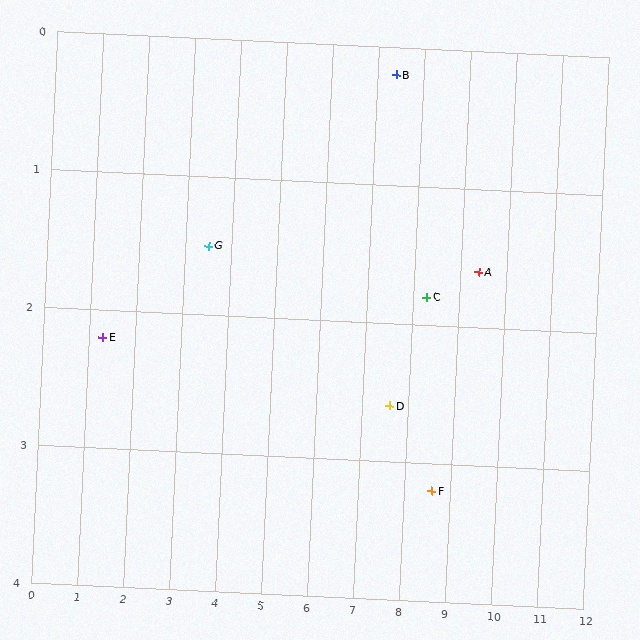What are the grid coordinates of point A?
Point A is at approximately (9.4, 1.6).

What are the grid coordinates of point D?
Point D is at approximately (7.6, 2.6).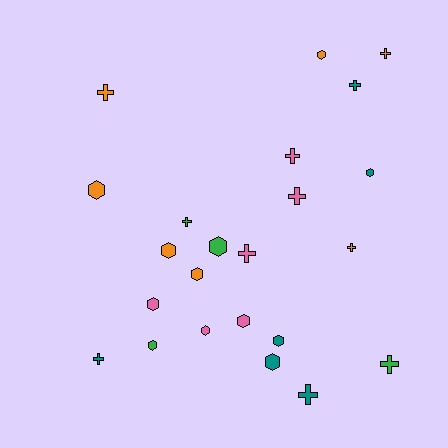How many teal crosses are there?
There are 3 teal crosses.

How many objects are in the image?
There are 23 objects.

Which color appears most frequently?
Orange, with 7 objects.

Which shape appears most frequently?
Hexagon, with 12 objects.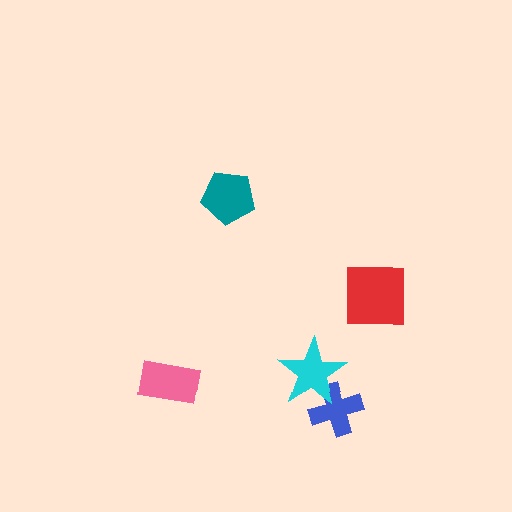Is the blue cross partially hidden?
Yes, it is partially covered by another shape.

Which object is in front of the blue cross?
The cyan star is in front of the blue cross.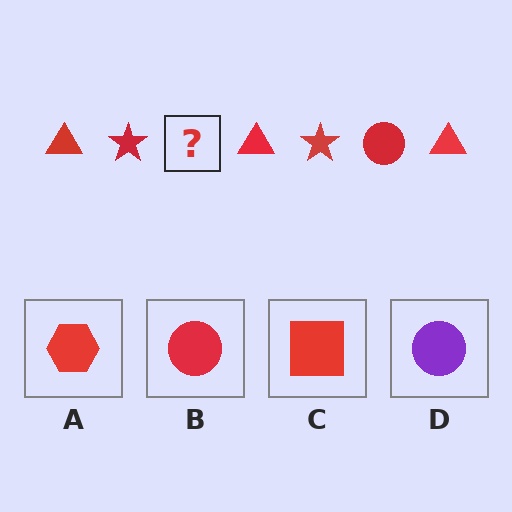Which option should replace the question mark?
Option B.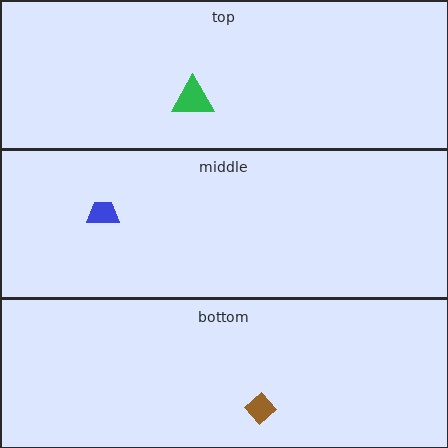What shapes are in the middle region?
The blue trapezoid.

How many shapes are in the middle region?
1.